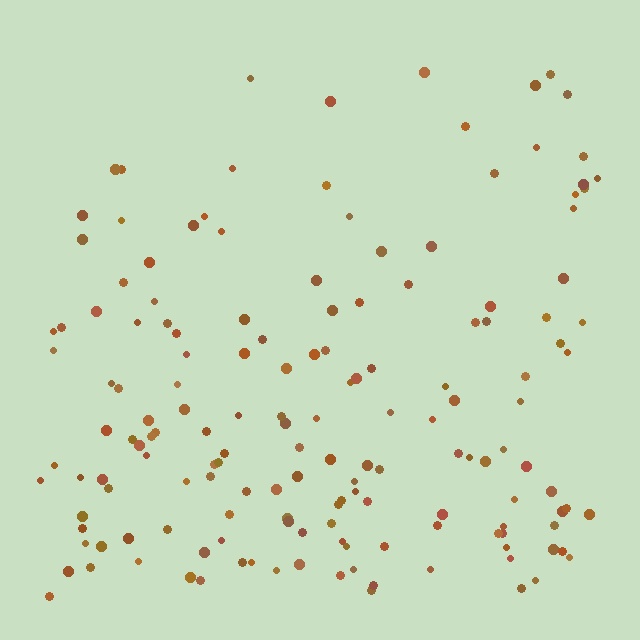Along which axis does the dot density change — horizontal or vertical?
Vertical.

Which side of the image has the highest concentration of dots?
The bottom.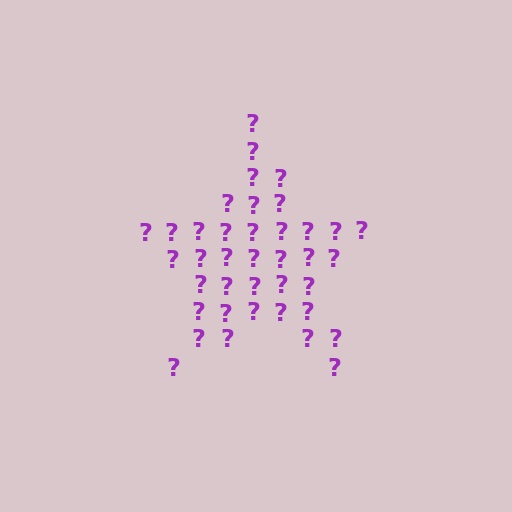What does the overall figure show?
The overall figure shows a star.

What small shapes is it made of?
It is made of small question marks.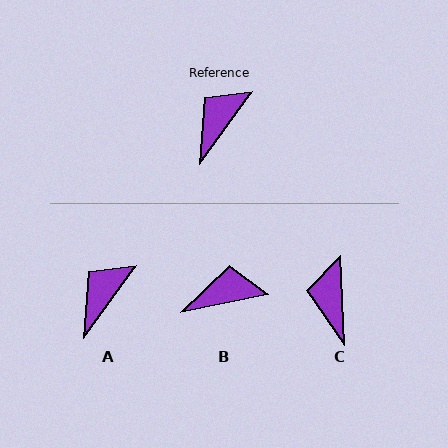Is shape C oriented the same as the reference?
No, it is off by about 39 degrees.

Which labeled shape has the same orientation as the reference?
A.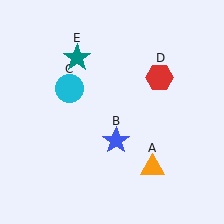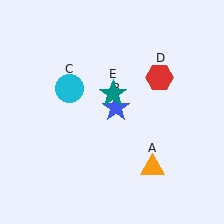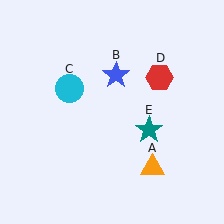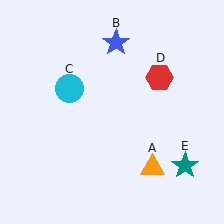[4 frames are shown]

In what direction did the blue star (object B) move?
The blue star (object B) moved up.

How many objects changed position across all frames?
2 objects changed position: blue star (object B), teal star (object E).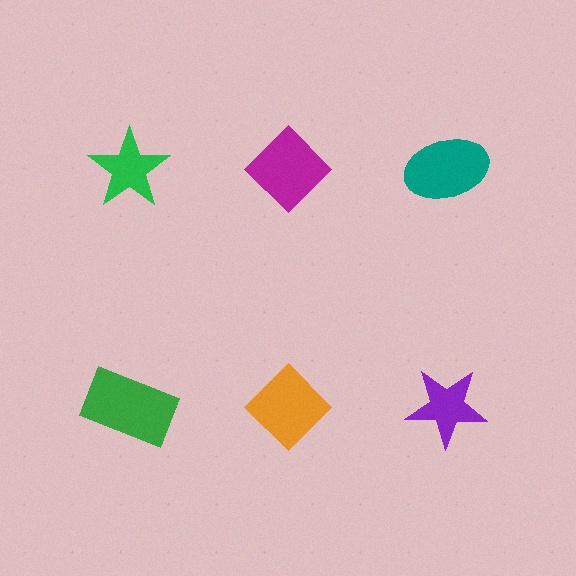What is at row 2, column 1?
A green rectangle.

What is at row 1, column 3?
A teal ellipse.